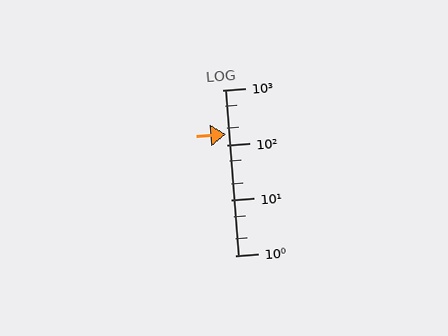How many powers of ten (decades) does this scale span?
The scale spans 3 decades, from 1 to 1000.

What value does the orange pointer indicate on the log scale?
The pointer indicates approximately 160.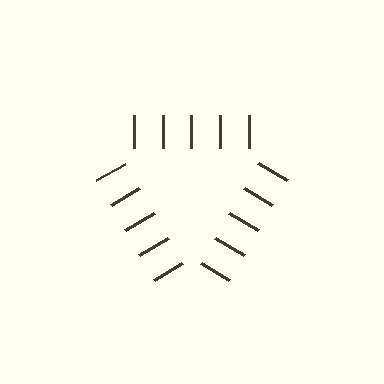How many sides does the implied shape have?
3 sides — the line-ends trace a triangle.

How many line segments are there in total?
15 — 5 along each of the 3 edges.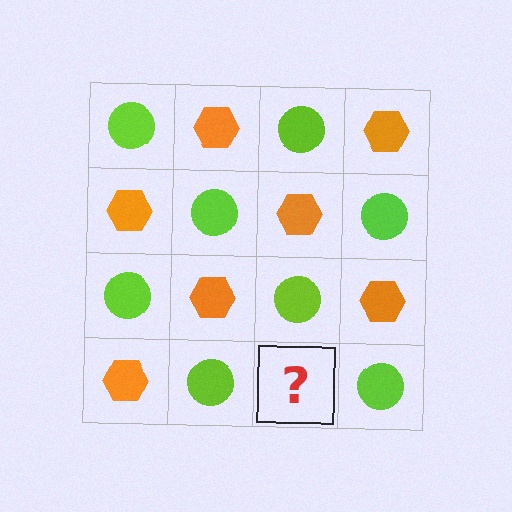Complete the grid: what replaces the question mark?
The question mark should be replaced with an orange hexagon.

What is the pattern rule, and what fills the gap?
The rule is that it alternates lime circle and orange hexagon in a checkerboard pattern. The gap should be filled with an orange hexagon.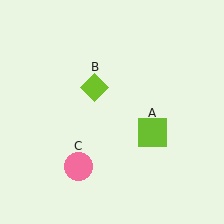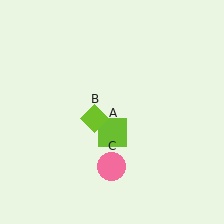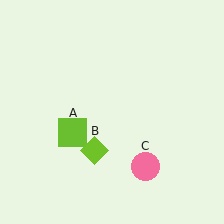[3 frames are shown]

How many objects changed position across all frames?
3 objects changed position: lime square (object A), lime diamond (object B), pink circle (object C).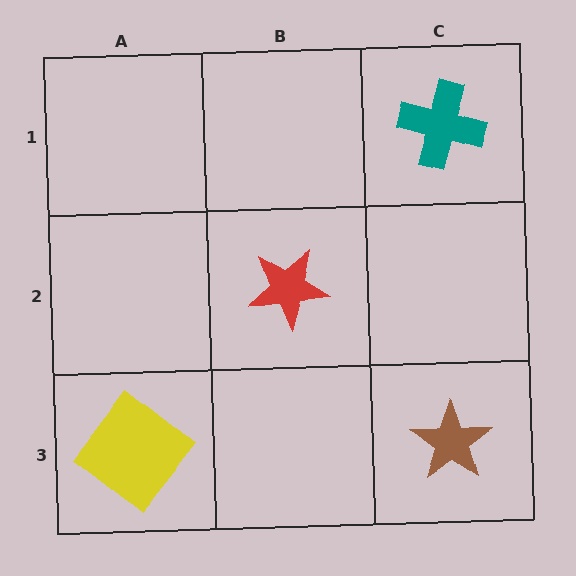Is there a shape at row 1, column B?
No, that cell is empty.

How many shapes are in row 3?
2 shapes.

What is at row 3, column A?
A yellow diamond.